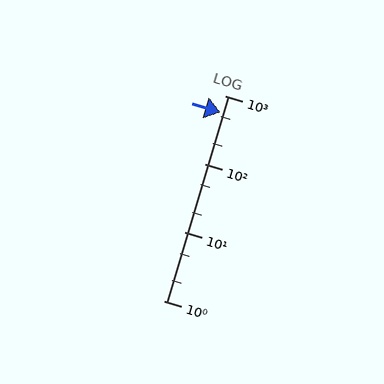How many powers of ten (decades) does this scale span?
The scale spans 3 decades, from 1 to 1000.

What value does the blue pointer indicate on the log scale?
The pointer indicates approximately 560.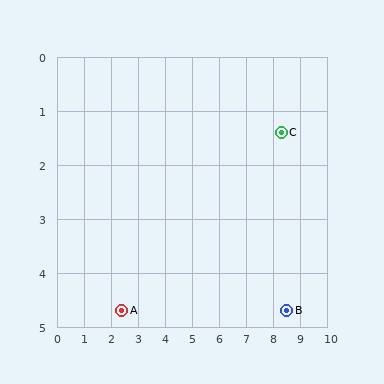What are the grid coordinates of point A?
Point A is at approximately (2.4, 4.7).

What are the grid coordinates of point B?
Point B is at approximately (8.5, 4.7).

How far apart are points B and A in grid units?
Points B and A are about 6.1 grid units apart.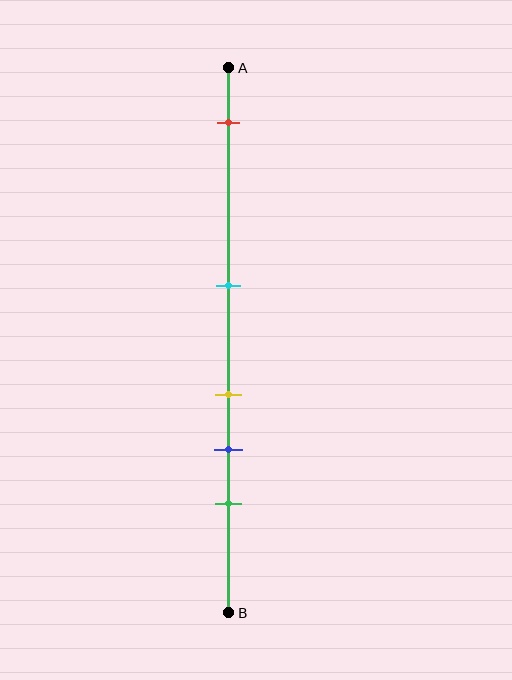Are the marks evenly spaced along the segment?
No, the marks are not evenly spaced.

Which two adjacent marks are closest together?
The yellow and blue marks are the closest adjacent pair.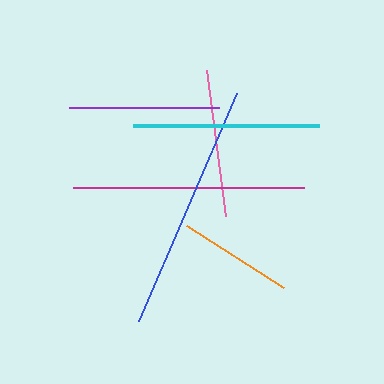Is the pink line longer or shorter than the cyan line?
The cyan line is longer than the pink line.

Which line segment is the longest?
The blue line is the longest at approximately 248 pixels.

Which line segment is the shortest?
The orange line is the shortest at approximately 115 pixels.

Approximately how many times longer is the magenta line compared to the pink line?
The magenta line is approximately 1.6 times the length of the pink line.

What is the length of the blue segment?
The blue segment is approximately 248 pixels long.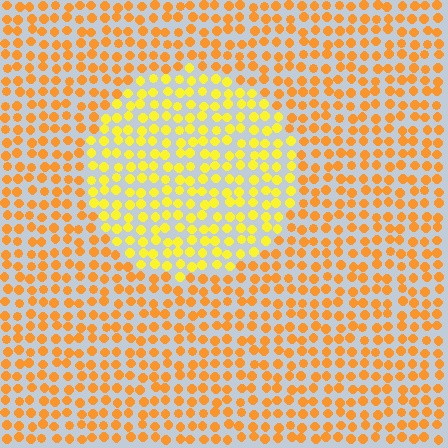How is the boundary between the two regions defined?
The boundary is defined purely by a slight shift in hue (about 28 degrees). Spacing, size, and orientation are identical on both sides.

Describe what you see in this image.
The image is filled with small orange elements in a uniform arrangement. A circle-shaped region is visible where the elements are tinted to a slightly different hue, forming a subtle color boundary.